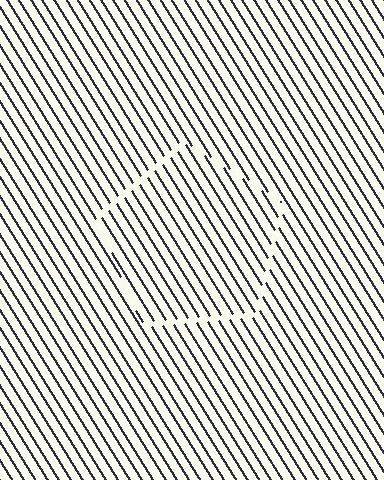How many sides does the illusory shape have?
5 sides — the line-ends trace a pentagon.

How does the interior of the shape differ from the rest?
The interior of the shape contains the same grating, shifted by half a period — the contour is defined by the phase discontinuity where line-ends from the inner and outer gratings abut.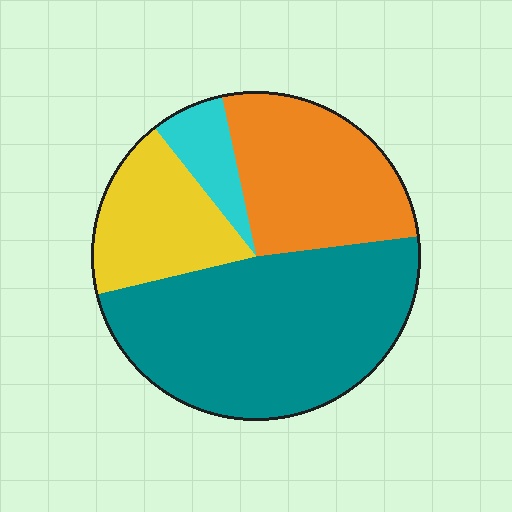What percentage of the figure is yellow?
Yellow takes up about one sixth (1/6) of the figure.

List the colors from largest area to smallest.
From largest to smallest: teal, orange, yellow, cyan.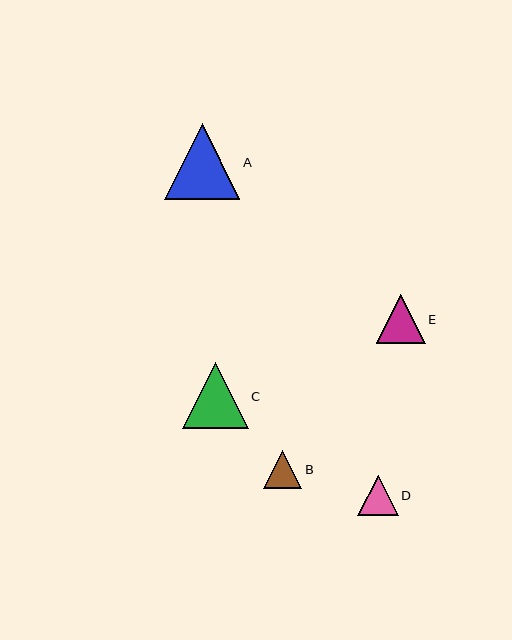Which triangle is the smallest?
Triangle B is the smallest with a size of approximately 38 pixels.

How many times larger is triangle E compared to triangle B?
Triangle E is approximately 1.3 times the size of triangle B.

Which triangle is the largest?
Triangle A is the largest with a size of approximately 76 pixels.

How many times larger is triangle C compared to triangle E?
Triangle C is approximately 1.4 times the size of triangle E.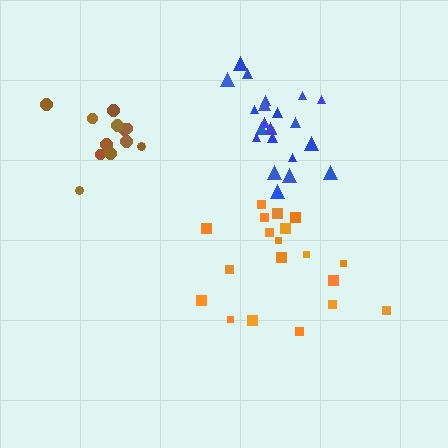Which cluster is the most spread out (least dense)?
Orange.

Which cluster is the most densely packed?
Blue.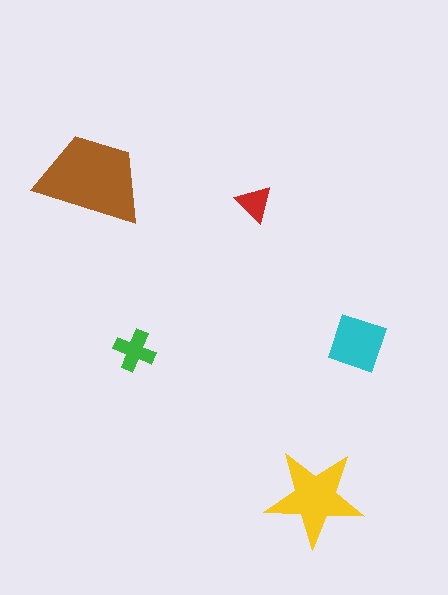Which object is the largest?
The brown trapezoid.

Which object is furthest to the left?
The brown trapezoid is leftmost.